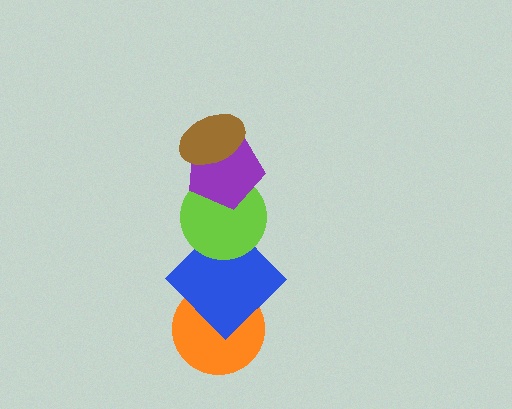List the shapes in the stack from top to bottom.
From top to bottom: the brown ellipse, the purple pentagon, the lime circle, the blue diamond, the orange circle.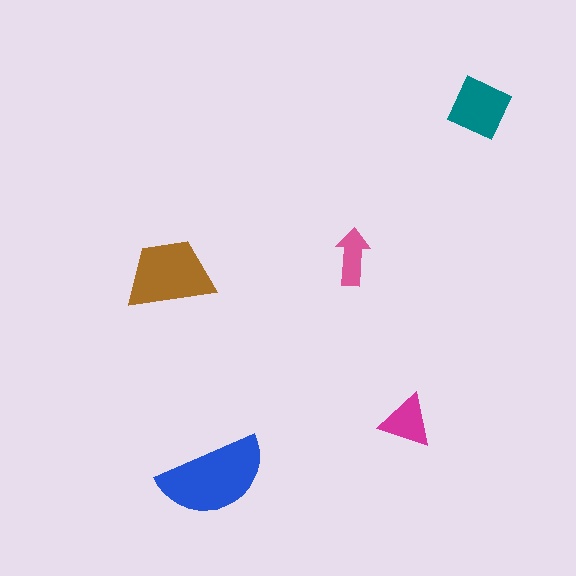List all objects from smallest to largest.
The pink arrow, the magenta triangle, the teal diamond, the brown trapezoid, the blue semicircle.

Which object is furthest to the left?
The brown trapezoid is leftmost.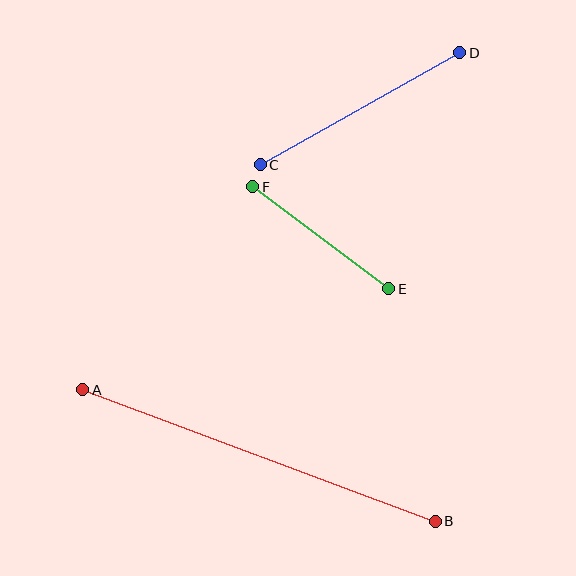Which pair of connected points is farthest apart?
Points A and B are farthest apart.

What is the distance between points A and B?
The distance is approximately 376 pixels.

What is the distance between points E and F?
The distance is approximately 170 pixels.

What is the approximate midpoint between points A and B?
The midpoint is at approximately (259, 456) pixels.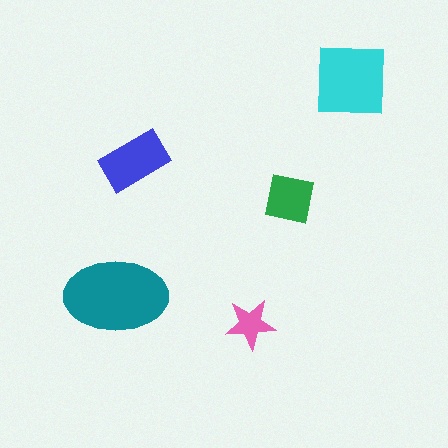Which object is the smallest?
The pink star.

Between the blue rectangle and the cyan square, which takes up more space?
The cyan square.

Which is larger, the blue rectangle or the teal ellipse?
The teal ellipse.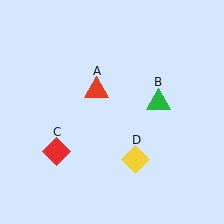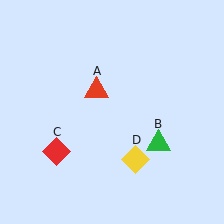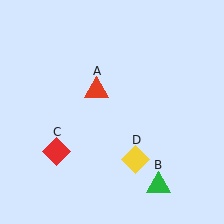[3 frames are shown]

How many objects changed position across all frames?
1 object changed position: green triangle (object B).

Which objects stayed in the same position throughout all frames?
Red triangle (object A) and red diamond (object C) and yellow diamond (object D) remained stationary.